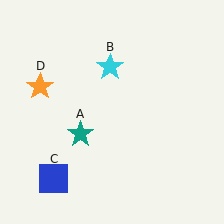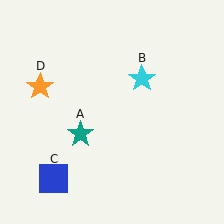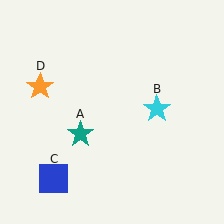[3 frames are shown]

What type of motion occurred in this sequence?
The cyan star (object B) rotated clockwise around the center of the scene.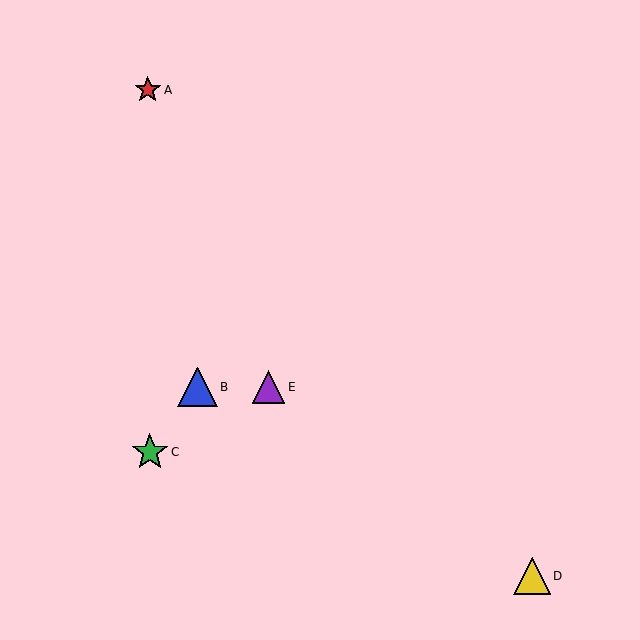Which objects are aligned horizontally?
Objects B, E are aligned horizontally.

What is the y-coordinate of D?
Object D is at y≈576.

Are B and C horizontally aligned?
No, B is at y≈387 and C is at y≈452.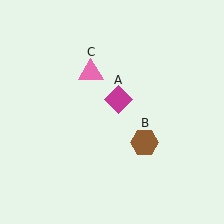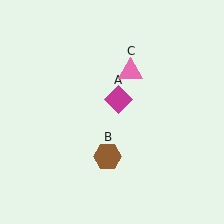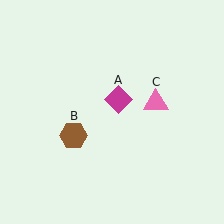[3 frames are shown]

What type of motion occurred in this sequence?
The brown hexagon (object B), pink triangle (object C) rotated clockwise around the center of the scene.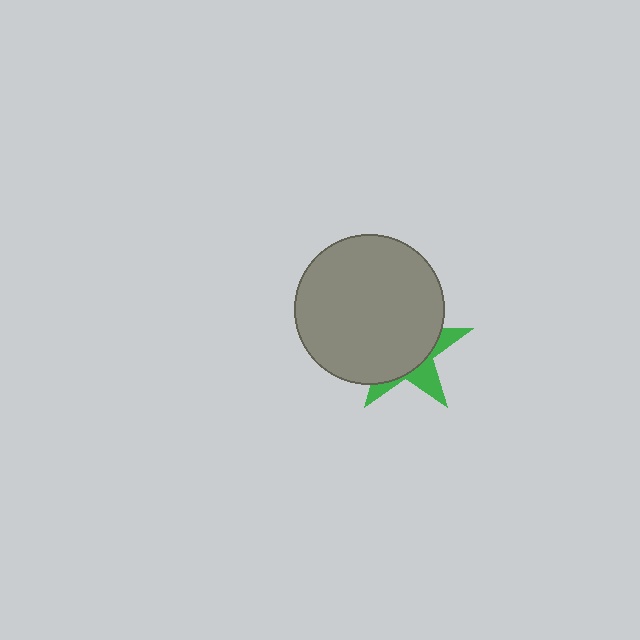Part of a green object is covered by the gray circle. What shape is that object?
It is a star.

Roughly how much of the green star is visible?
A small part of it is visible (roughly 31%).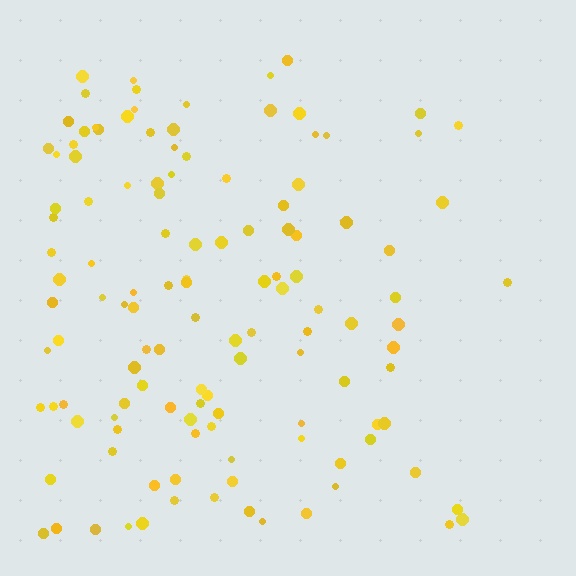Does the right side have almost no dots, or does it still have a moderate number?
Still a moderate number, just noticeably fewer than the left.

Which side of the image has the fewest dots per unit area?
The right.